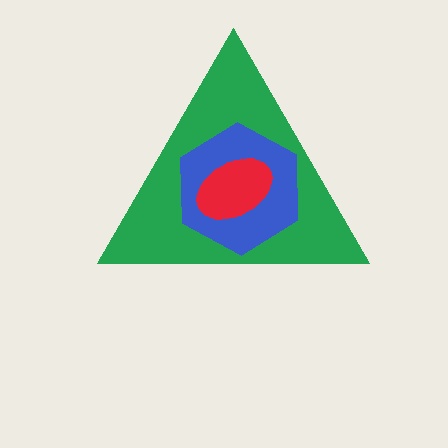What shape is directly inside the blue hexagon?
The red ellipse.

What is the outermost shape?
The green triangle.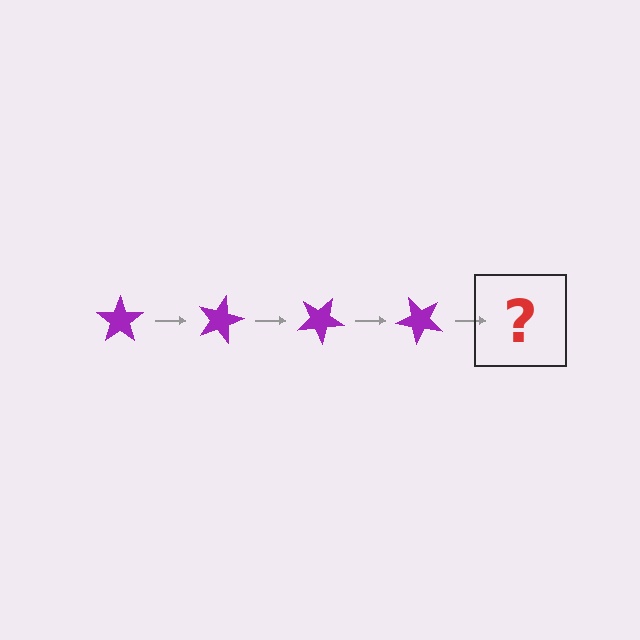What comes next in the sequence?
The next element should be a purple star rotated 60 degrees.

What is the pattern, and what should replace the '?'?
The pattern is that the star rotates 15 degrees each step. The '?' should be a purple star rotated 60 degrees.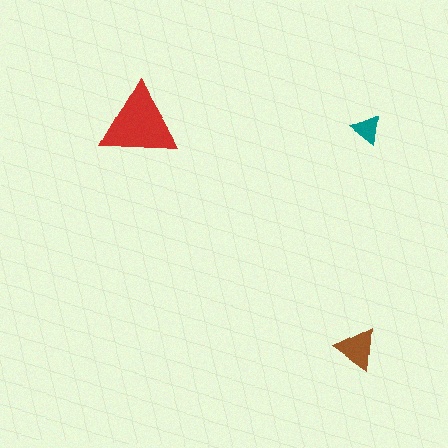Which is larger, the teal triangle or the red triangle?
The red one.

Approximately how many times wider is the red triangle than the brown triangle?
About 2 times wider.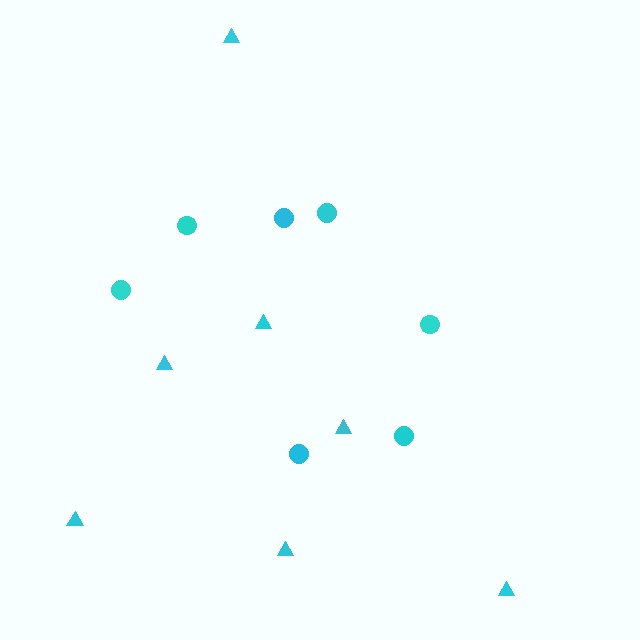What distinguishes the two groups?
There are 2 groups: one group of triangles (7) and one group of circles (7).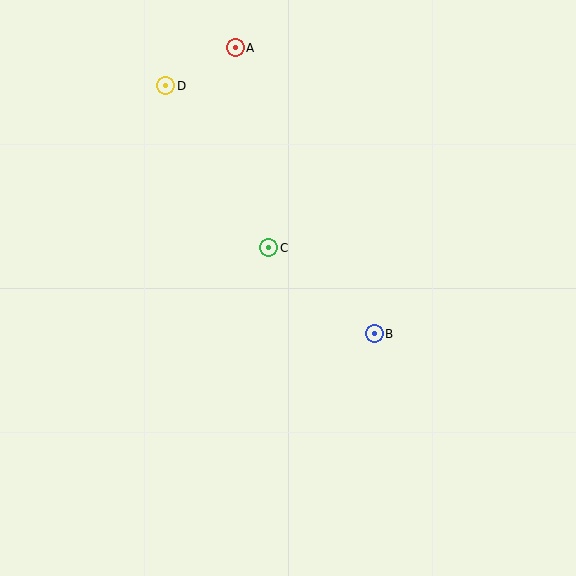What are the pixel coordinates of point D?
Point D is at (166, 86).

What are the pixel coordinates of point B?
Point B is at (374, 334).